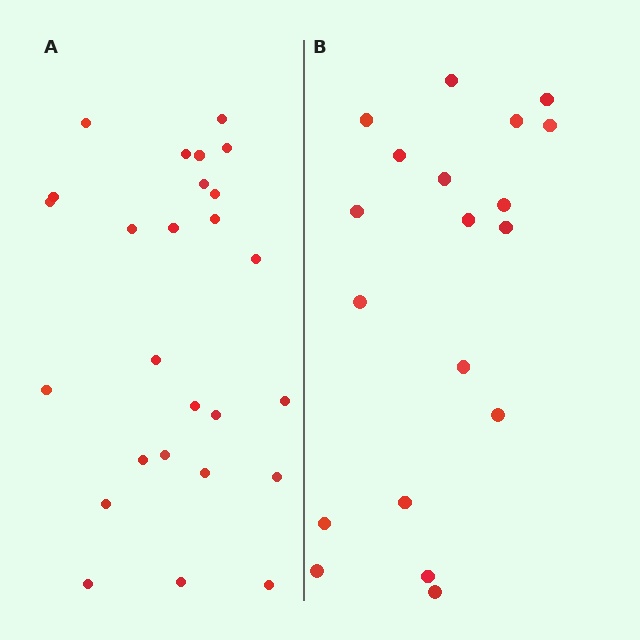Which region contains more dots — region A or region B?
Region A (the left region) has more dots.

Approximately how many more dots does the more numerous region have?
Region A has roughly 8 or so more dots than region B.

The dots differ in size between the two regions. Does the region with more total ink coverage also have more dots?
No. Region B has more total ink coverage because its dots are larger, but region A actually contains more individual dots. Total area can be misleading — the number of items is what matters here.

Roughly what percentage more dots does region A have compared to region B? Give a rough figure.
About 35% more.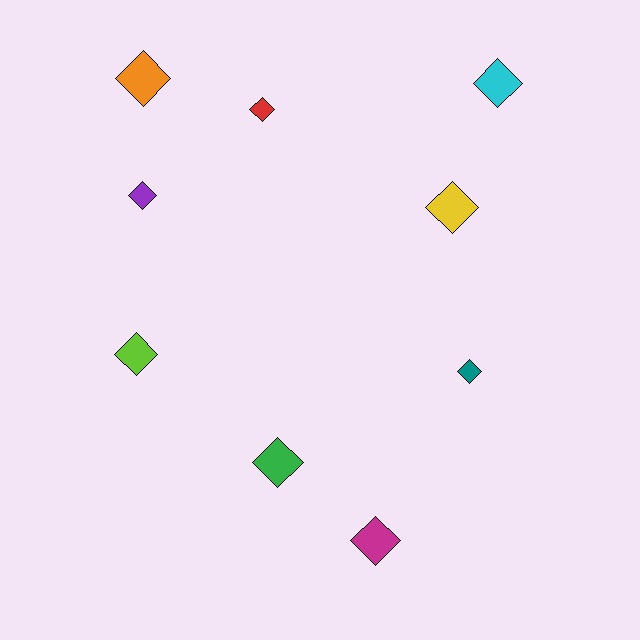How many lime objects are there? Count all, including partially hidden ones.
There is 1 lime object.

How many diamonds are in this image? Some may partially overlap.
There are 9 diamonds.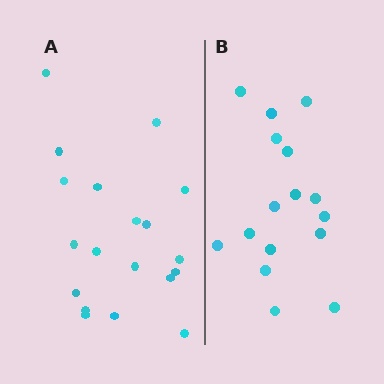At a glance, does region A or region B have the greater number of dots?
Region A (the left region) has more dots.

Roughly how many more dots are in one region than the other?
Region A has just a few more — roughly 2 or 3 more dots than region B.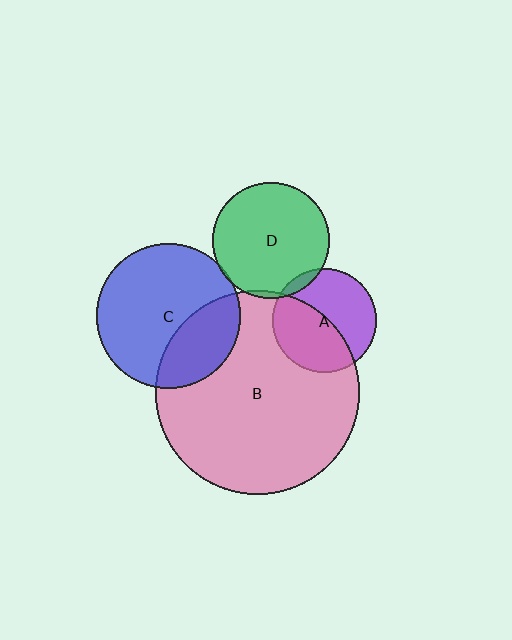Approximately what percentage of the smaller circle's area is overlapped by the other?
Approximately 5%.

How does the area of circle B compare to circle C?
Approximately 2.0 times.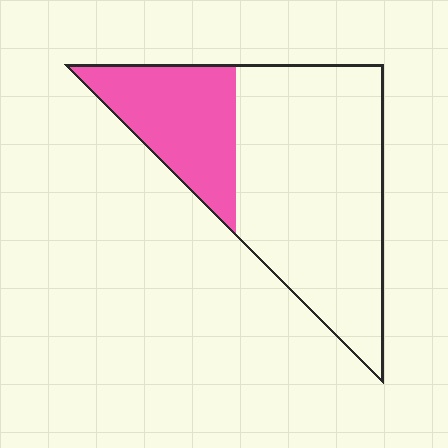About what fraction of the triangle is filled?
About one quarter (1/4).